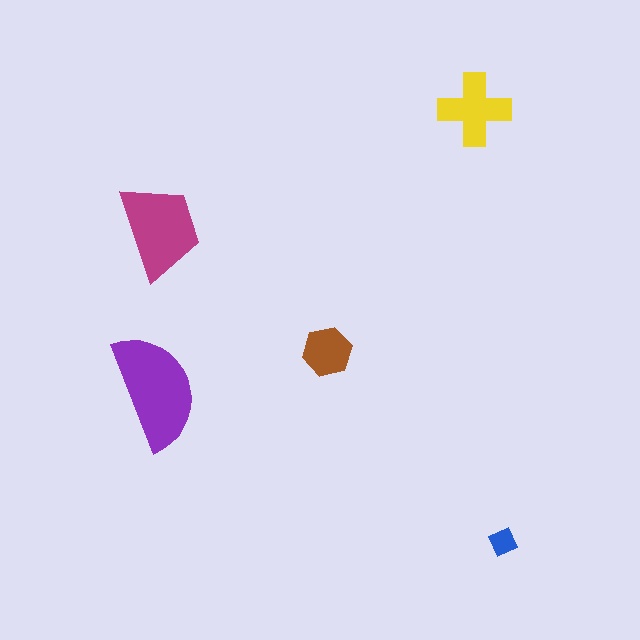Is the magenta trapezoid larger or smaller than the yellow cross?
Larger.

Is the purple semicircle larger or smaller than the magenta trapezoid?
Larger.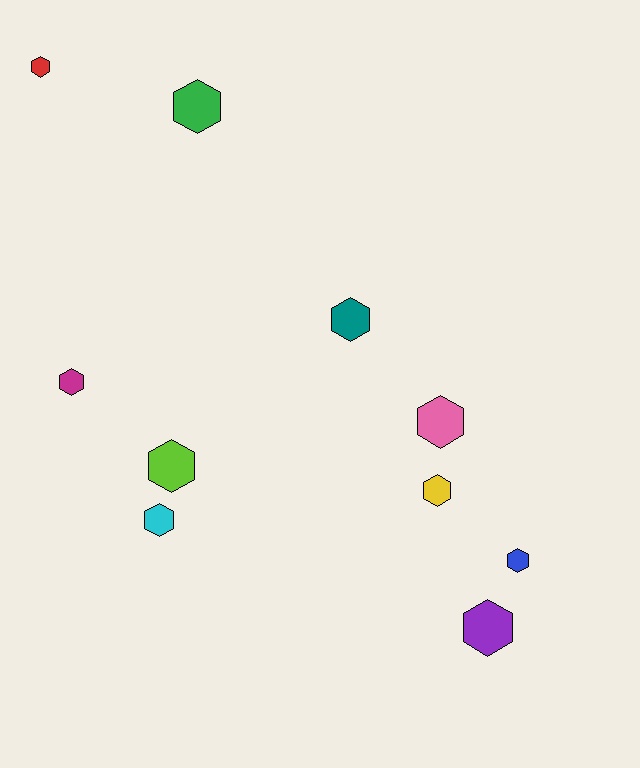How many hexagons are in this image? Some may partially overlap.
There are 10 hexagons.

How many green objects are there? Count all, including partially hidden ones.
There is 1 green object.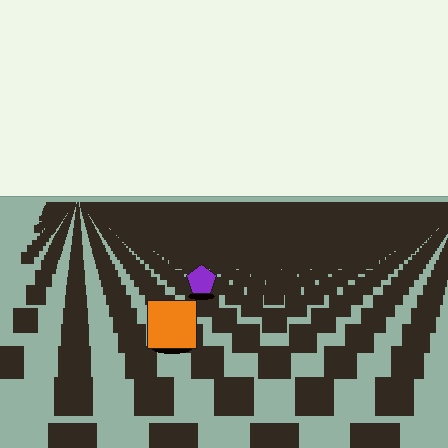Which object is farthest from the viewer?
The purple pentagon is farthest from the viewer. It appears smaller and the ground texture around it is denser.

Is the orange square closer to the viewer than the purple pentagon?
Yes. The orange square is closer — you can tell from the texture gradient: the ground texture is coarser near it.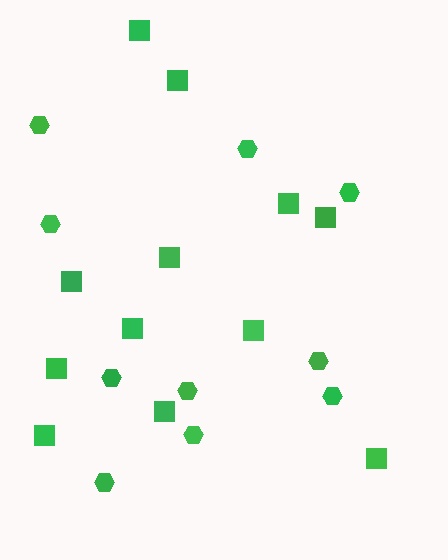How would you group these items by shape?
There are 2 groups: one group of squares (12) and one group of hexagons (10).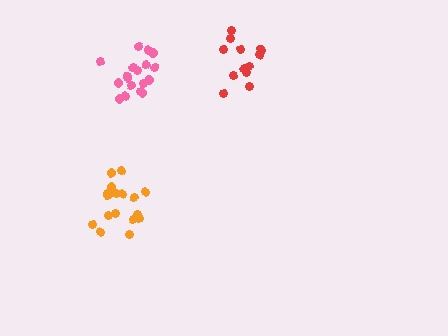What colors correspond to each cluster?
The clusters are colored: pink, orange, red.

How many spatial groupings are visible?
There are 3 spatial groupings.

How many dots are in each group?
Group 1: 19 dots, Group 2: 17 dots, Group 3: 13 dots (49 total).